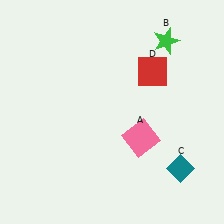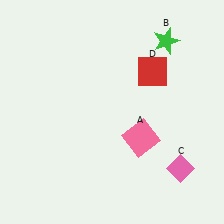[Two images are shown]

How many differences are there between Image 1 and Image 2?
There is 1 difference between the two images.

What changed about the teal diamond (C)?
In Image 1, C is teal. In Image 2, it changed to pink.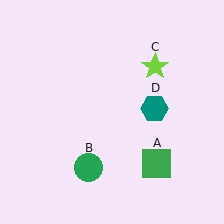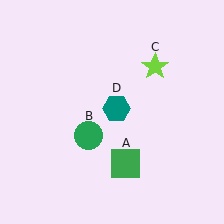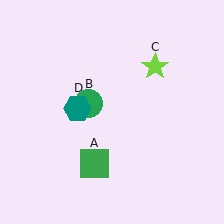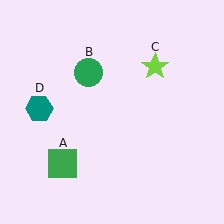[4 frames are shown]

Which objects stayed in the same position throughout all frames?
Lime star (object C) remained stationary.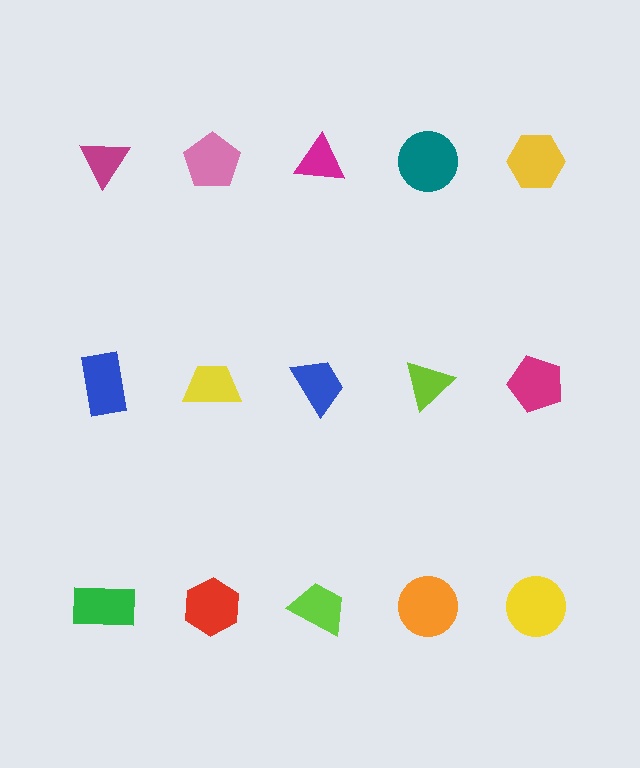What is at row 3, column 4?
An orange circle.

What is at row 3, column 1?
A green rectangle.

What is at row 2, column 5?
A magenta pentagon.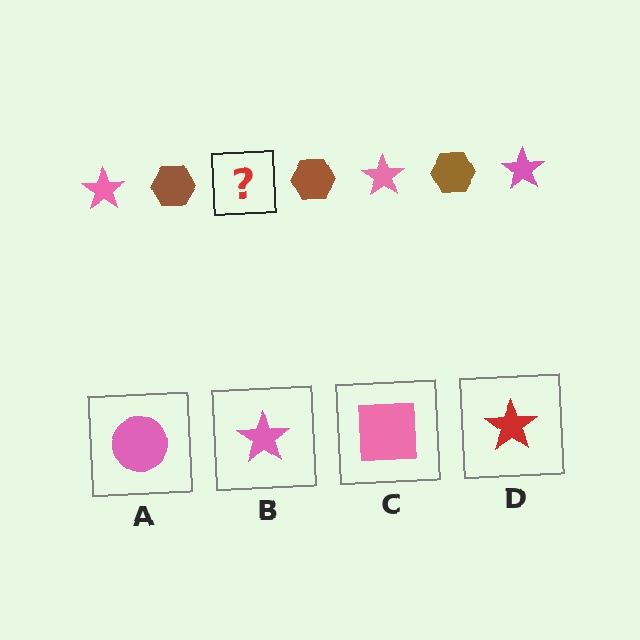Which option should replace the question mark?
Option B.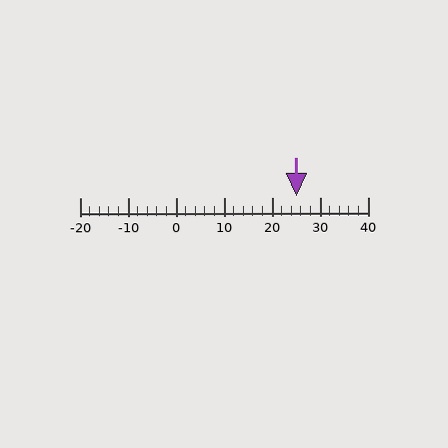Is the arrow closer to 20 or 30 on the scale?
The arrow is closer to 30.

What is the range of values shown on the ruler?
The ruler shows values from -20 to 40.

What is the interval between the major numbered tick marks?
The major tick marks are spaced 10 units apart.